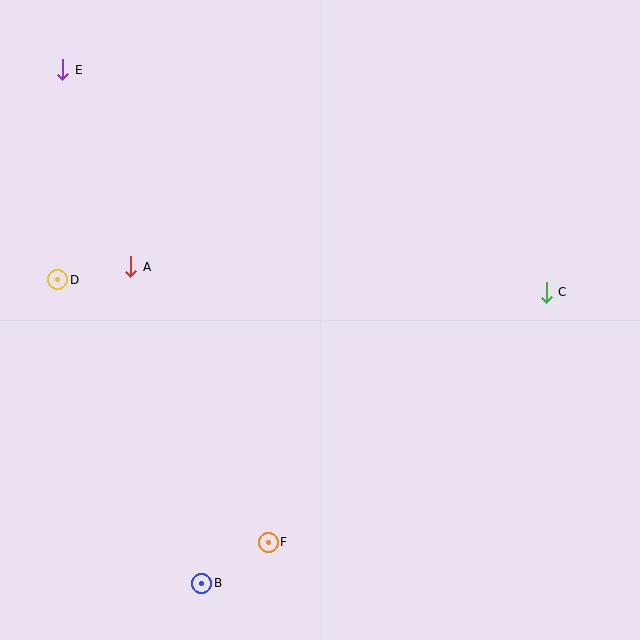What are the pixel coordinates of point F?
Point F is at (268, 542).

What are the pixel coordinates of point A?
Point A is at (131, 267).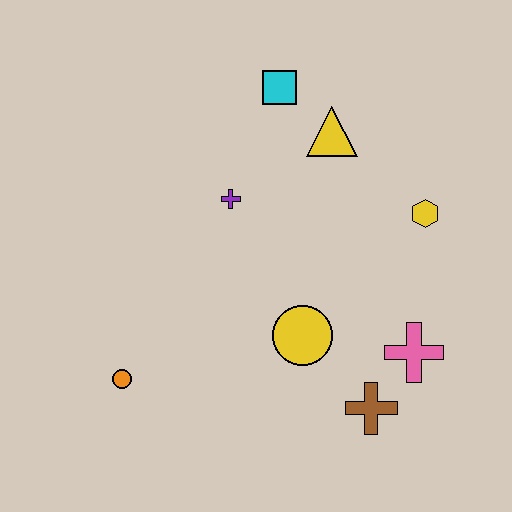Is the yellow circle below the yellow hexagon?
Yes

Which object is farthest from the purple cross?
The brown cross is farthest from the purple cross.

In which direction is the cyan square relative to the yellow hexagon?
The cyan square is to the left of the yellow hexagon.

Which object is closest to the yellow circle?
The brown cross is closest to the yellow circle.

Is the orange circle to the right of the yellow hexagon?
No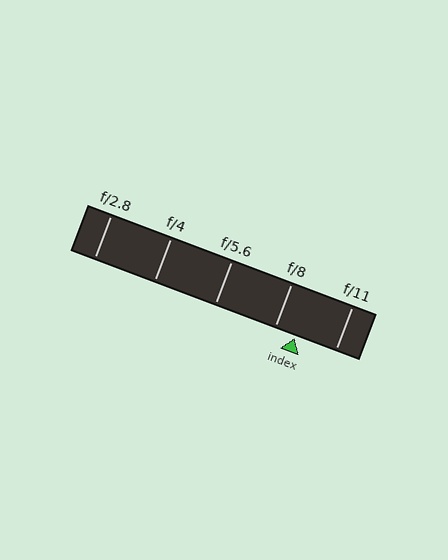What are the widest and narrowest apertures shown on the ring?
The widest aperture shown is f/2.8 and the narrowest is f/11.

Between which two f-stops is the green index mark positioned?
The index mark is between f/8 and f/11.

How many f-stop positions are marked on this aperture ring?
There are 5 f-stop positions marked.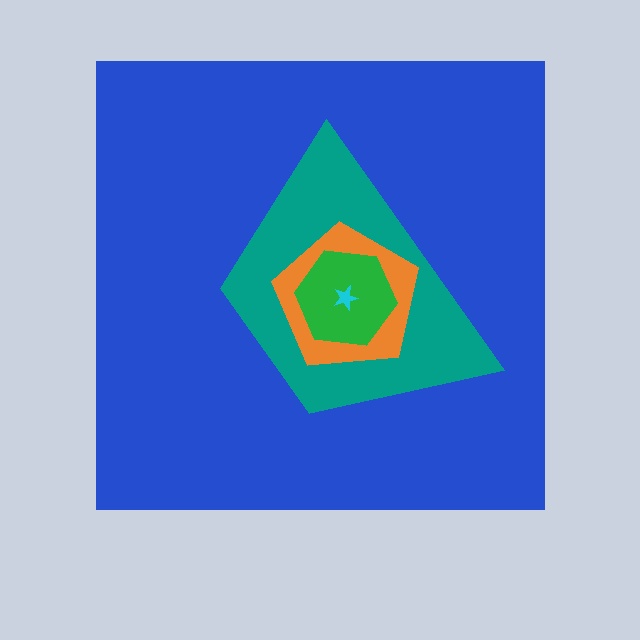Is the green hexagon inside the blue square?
Yes.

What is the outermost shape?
The blue square.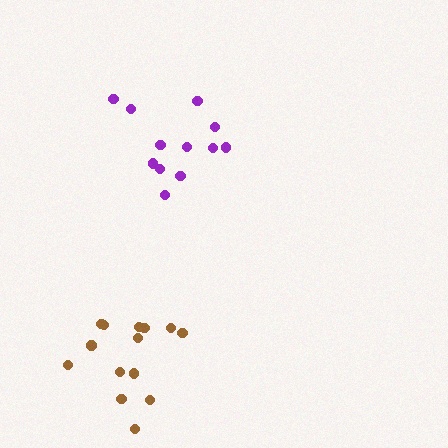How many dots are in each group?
Group 1: 12 dots, Group 2: 14 dots (26 total).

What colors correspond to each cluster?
The clusters are colored: purple, brown.